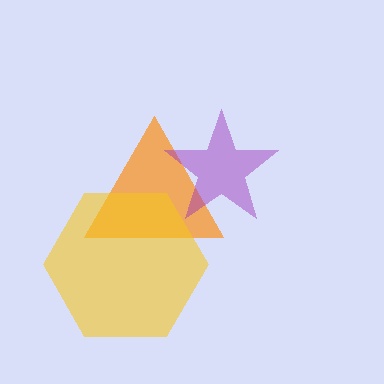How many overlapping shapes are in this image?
There are 3 overlapping shapes in the image.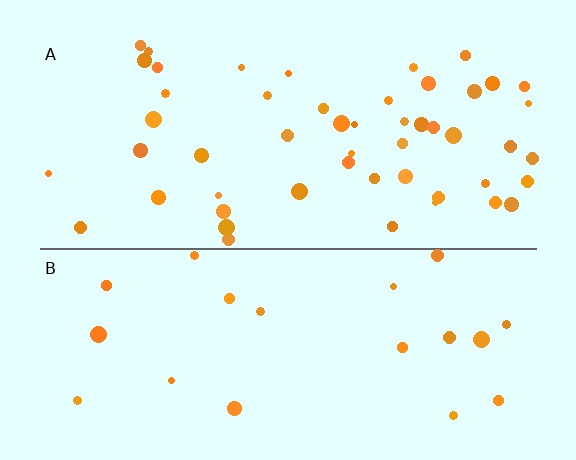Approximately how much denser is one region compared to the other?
Approximately 2.5× — region A over region B.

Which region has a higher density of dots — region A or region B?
A (the top).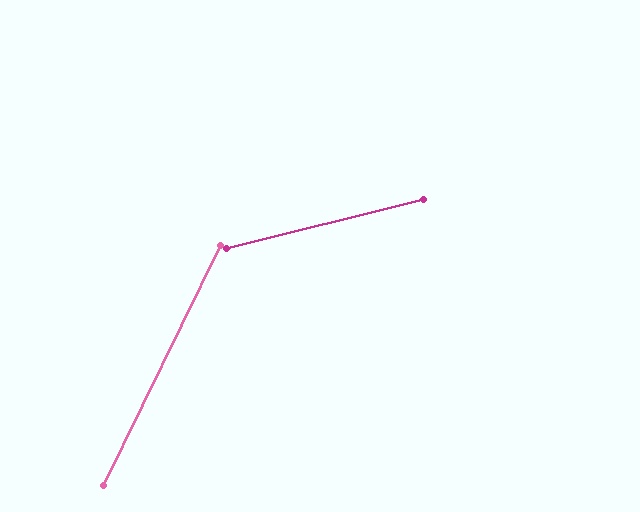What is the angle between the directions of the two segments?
Approximately 50 degrees.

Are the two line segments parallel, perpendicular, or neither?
Neither parallel nor perpendicular — they differ by about 50°.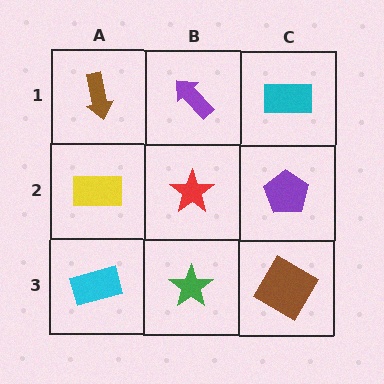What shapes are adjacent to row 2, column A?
A brown arrow (row 1, column A), a cyan rectangle (row 3, column A), a red star (row 2, column B).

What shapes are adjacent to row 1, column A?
A yellow rectangle (row 2, column A), a purple arrow (row 1, column B).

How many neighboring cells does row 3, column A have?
2.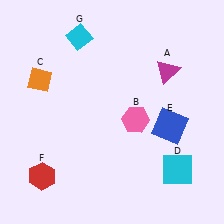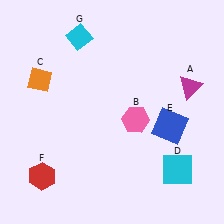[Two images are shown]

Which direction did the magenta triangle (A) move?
The magenta triangle (A) moved right.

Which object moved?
The magenta triangle (A) moved right.